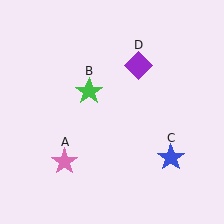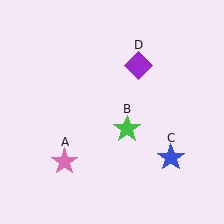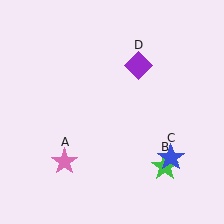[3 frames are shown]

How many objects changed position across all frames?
1 object changed position: green star (object B).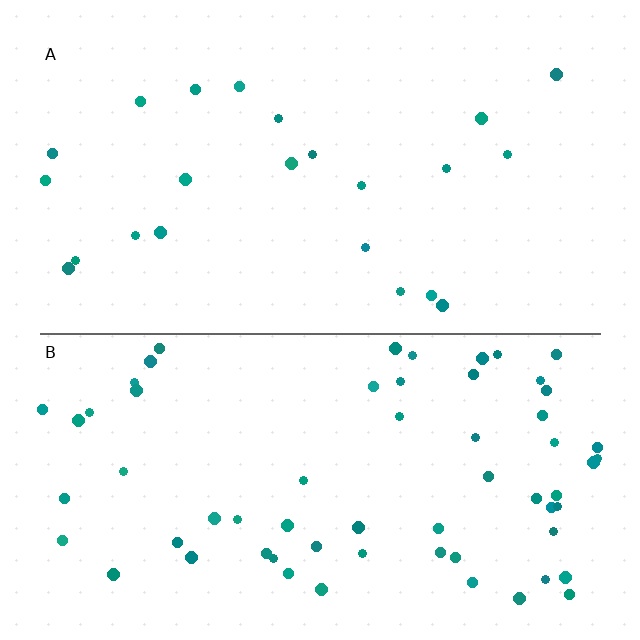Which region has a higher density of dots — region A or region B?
B (the bottom).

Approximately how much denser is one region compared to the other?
Approximately 2.8× — region B over region A.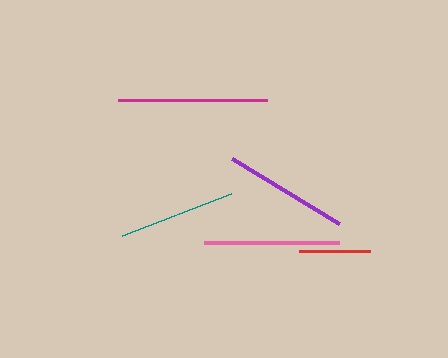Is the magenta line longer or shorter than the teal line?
The magenta line is longer than the teal line.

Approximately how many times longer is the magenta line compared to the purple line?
The magenta line is approximately 1.2 times the length of the purple line.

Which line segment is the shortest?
The red line is the shortest at approximately 71 pixels.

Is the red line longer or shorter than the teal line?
The teal line is longer than the red line.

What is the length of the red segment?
The red segment is approximately 71 pixels long.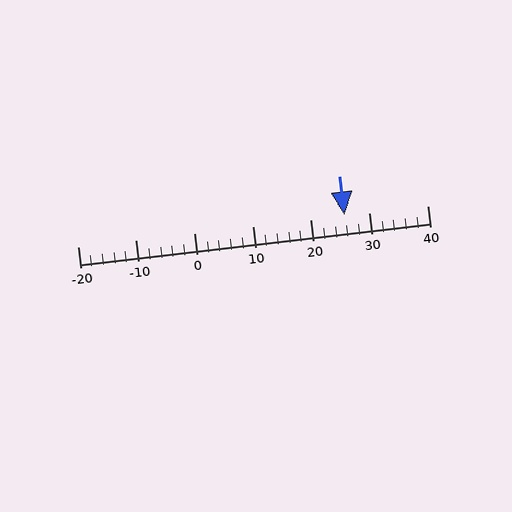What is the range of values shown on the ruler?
The ruler shows values from -20 to 40.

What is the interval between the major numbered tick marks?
The major tick marks are spaced 10 units apart.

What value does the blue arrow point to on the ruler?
The blue arrow points to approximately 26.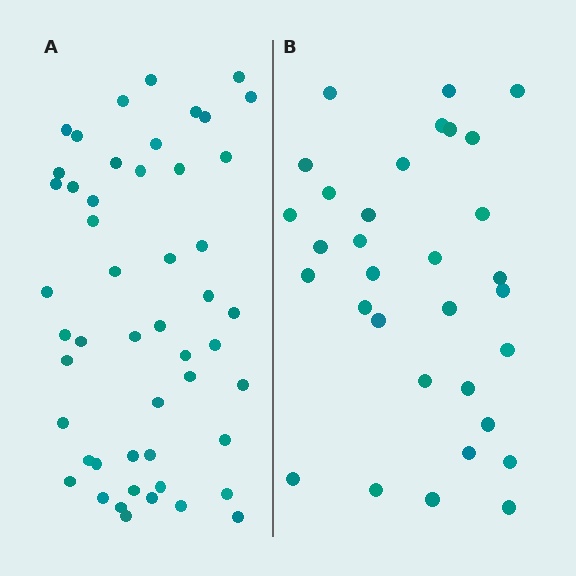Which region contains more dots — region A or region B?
Region A (the left region) has more dots.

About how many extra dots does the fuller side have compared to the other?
Region A has approximately 20 more dots than region B.